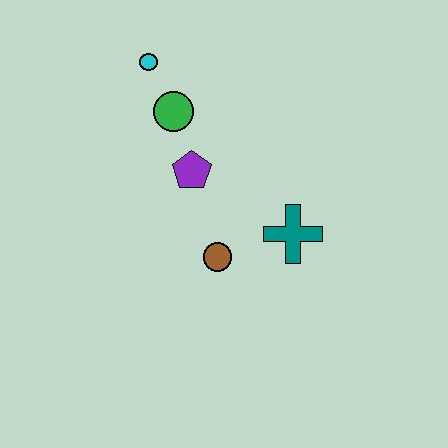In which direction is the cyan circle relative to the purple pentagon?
The cyan circle is above the purple pentagon.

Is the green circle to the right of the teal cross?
No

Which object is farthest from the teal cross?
The cyan circle is farthest from the teal cross.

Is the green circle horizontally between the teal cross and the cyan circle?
Yes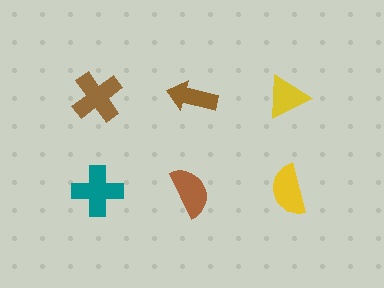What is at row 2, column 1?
A teal cross.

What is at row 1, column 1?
A brown cross.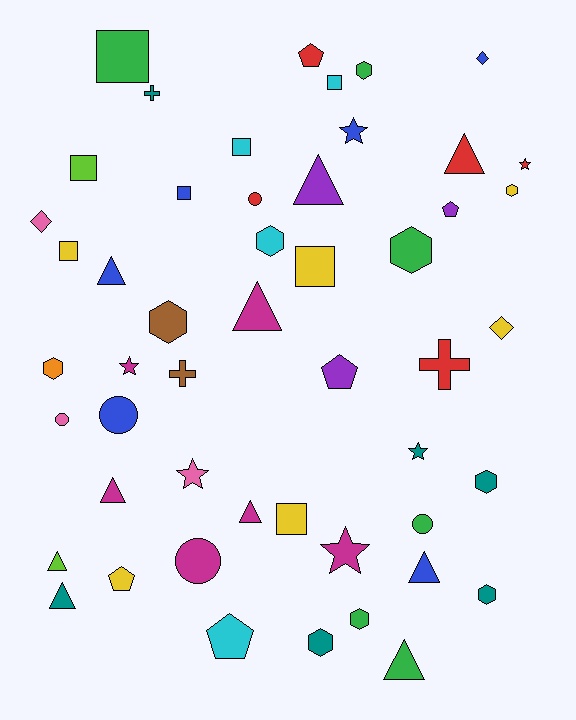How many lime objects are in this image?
There are 2 lime objects.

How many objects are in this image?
There are 50 objects.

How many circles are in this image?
There are 5 circles.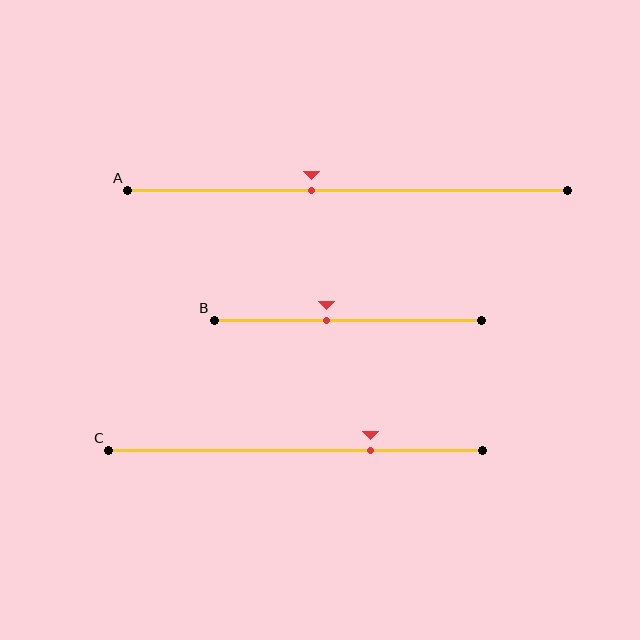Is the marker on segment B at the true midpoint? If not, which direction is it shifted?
No, the marker on segment B is shifted to the left by about 8% of the segment length.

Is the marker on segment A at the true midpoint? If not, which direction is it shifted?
No, the marker on segment A is shifted to the left by about 8% of the segment length.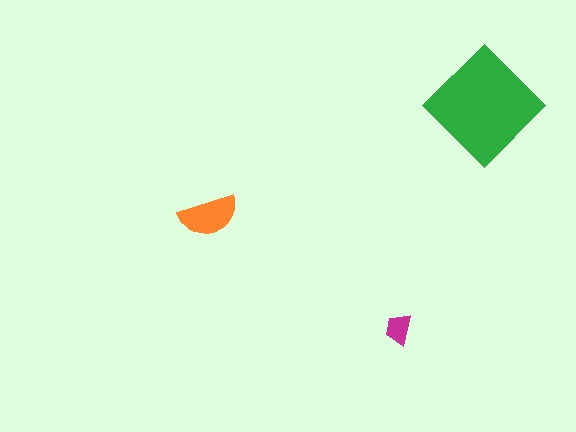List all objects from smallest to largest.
The magenta trapezoid, the orange semicircle, the green diamond.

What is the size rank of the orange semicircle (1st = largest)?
2nd.